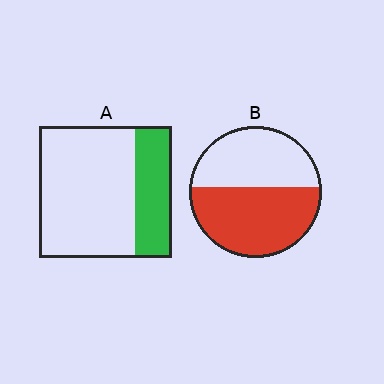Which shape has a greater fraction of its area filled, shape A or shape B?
Shape B.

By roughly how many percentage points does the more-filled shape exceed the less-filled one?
By roughly 25 percentage points (B over A).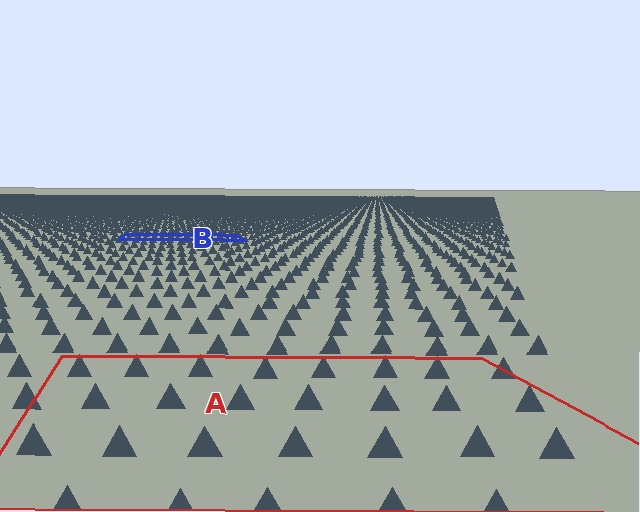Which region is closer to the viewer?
Region A is closer. The texture elements there are larger and more spread out.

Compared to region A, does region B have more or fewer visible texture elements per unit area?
Region B has more texture elements per unit area — they are packed more densely because it is farther away.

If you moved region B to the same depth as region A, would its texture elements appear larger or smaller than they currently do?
They would appear larger. At a closer depth, the same texture elements are projected at a bigger on-screen size.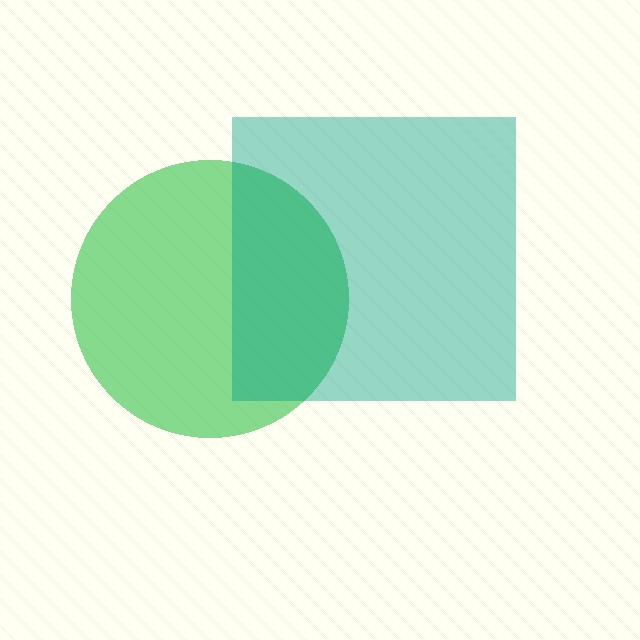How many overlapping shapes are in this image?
There are 2 overlapping shapes in the image.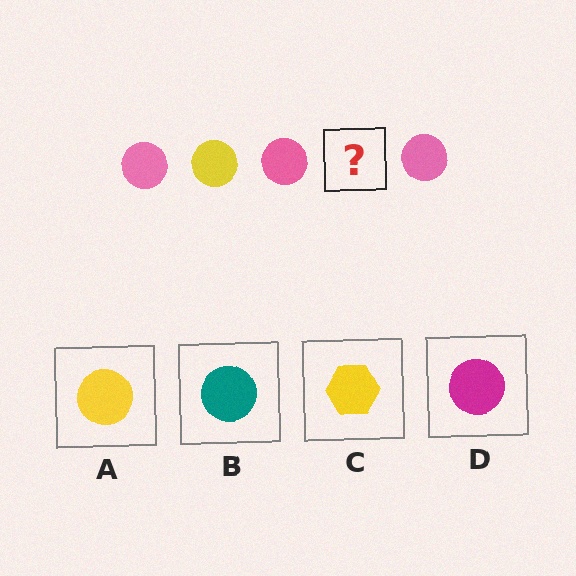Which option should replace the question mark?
Option A.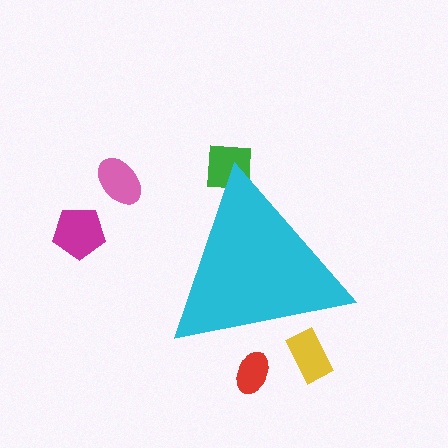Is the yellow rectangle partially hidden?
Yes, the yellow rectangle is partially hidden behind the cyan triangle.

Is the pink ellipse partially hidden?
No, the pink ellipse is fully visible.